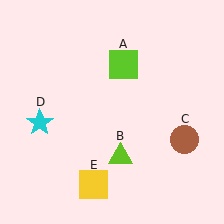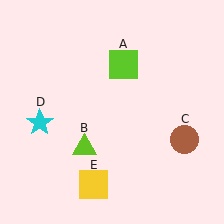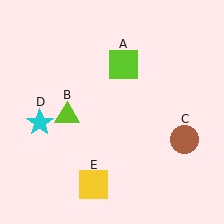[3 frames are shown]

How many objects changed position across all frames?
1 object changed position: lime triangle (object B).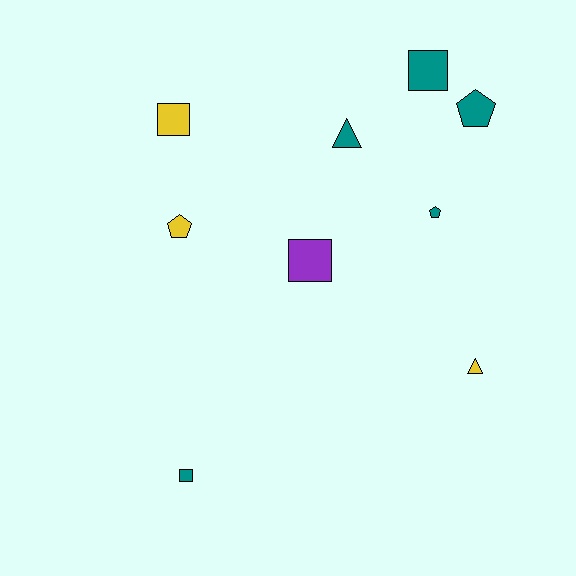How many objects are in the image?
There are 9 objects.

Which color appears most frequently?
Teal, with 5 objects.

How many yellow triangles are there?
There is 1 yellow triangle.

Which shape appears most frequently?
Square, with 4 objects.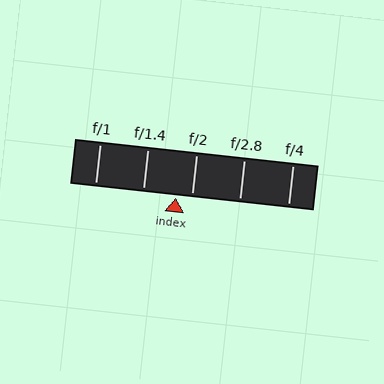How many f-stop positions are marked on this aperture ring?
There are 5 f-stop positions marked.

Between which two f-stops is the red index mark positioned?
The index mark is between f/1.4 and f/2.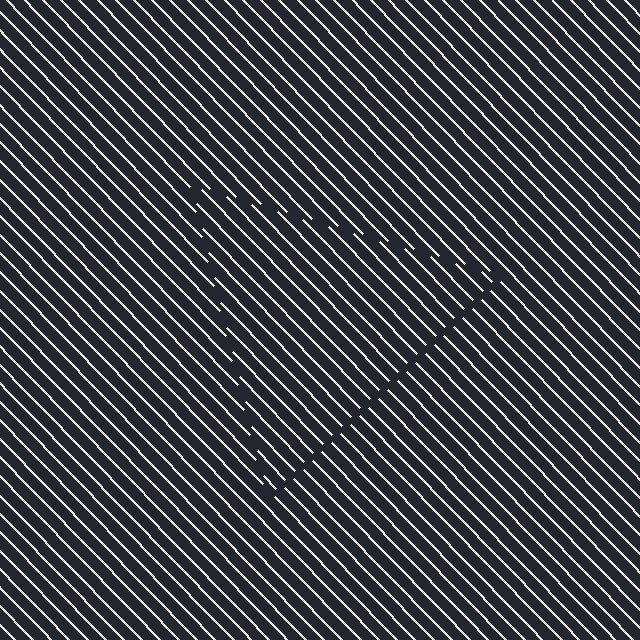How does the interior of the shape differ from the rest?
The interior of the shape contains the same grating, shifted by half a period — the contour is defined by the phase discontinuity where line-ends from the inner and outer gratings abut.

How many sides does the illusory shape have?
3 sides — the line-ends trace a triangle.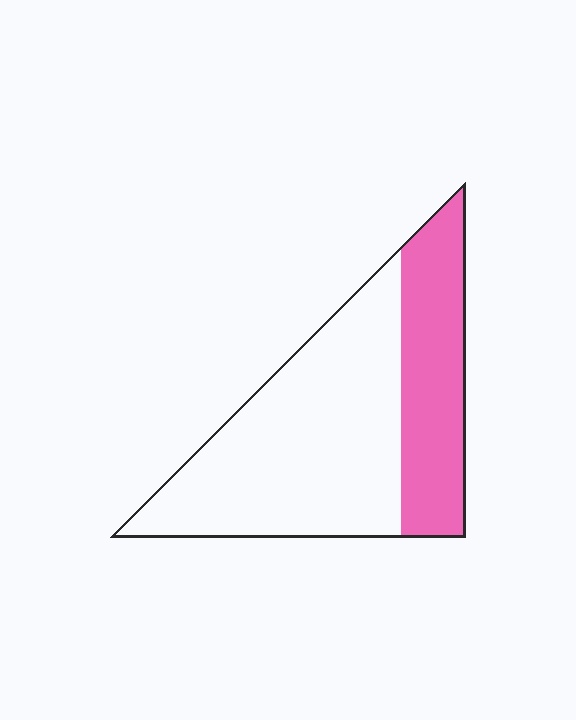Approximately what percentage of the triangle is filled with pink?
Approximately 35%.